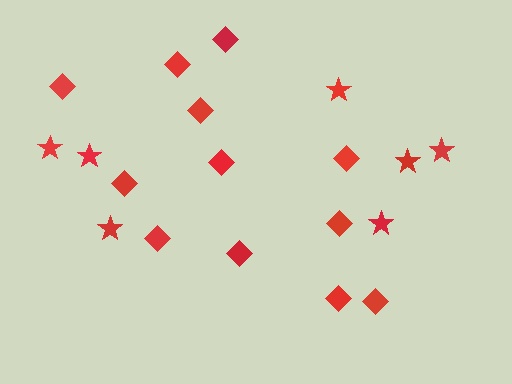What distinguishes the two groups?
There are 2 groups: one group of stars (7) and one group of diamonds (12).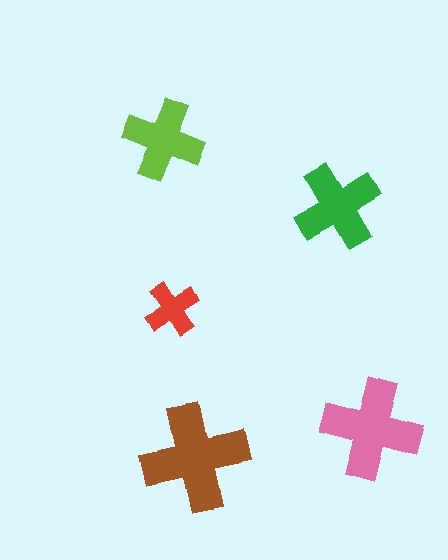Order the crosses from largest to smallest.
the brown one, the pink one, the green one, the lime one, the red one.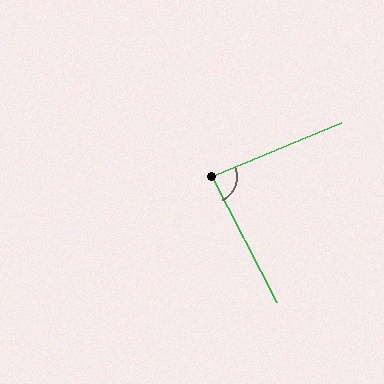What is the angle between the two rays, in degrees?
Approximately 85 degrees.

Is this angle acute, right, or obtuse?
It is approximately a right angle.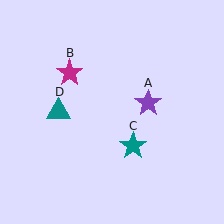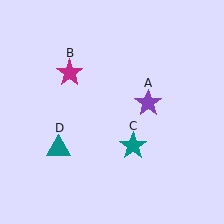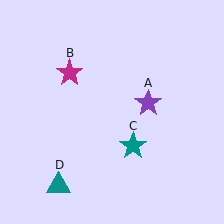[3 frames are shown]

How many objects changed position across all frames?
1 object changed position: teal triangle (object D).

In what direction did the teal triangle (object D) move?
The teal triangle (object D) moved down.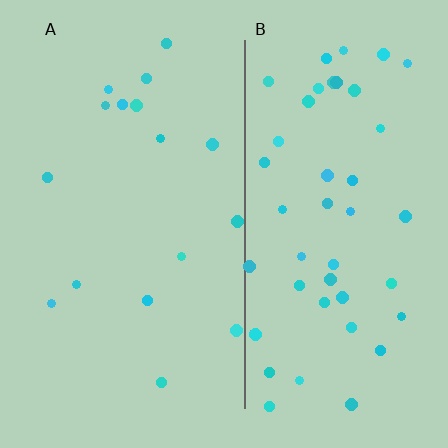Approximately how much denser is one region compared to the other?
Approximately 2.8× — region B over region A.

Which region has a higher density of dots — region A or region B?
B (the right).